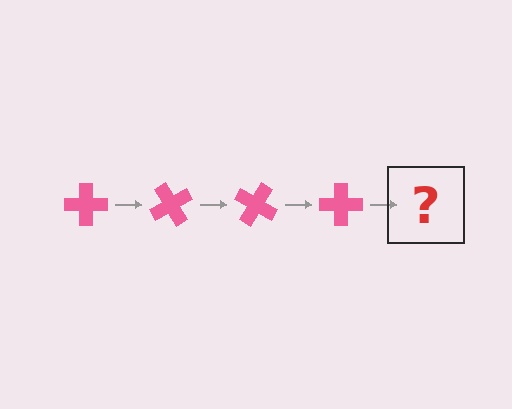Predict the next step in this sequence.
The next step is a pink cross rotated 240 degrees.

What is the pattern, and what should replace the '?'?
The pattern is that the cross rotates 60 degrees each step. The '?' should be a pink cross rotated 240 degrees.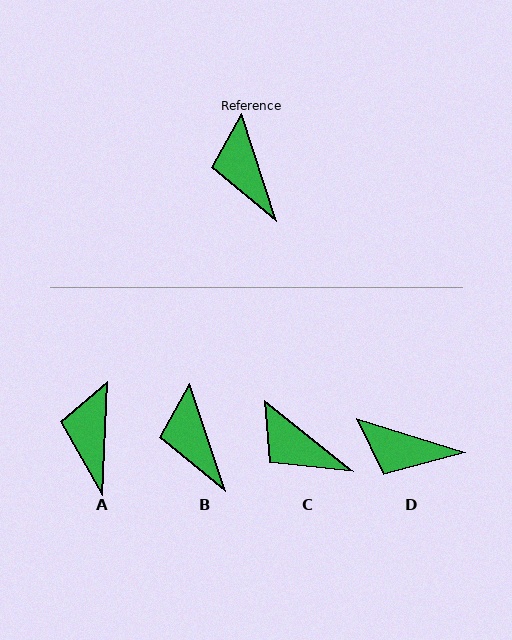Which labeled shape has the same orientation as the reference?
B.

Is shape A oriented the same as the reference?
No, it is off by about 21 degrees.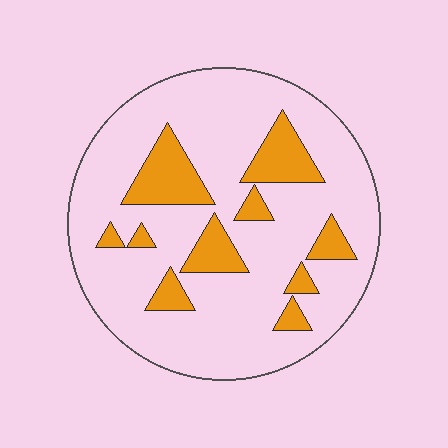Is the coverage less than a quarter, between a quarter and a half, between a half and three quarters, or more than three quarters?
Less than a quarter.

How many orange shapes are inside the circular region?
10.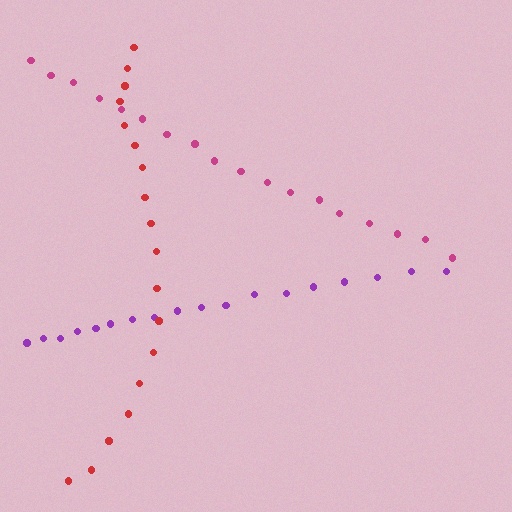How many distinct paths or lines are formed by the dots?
There are 3 distinct paths.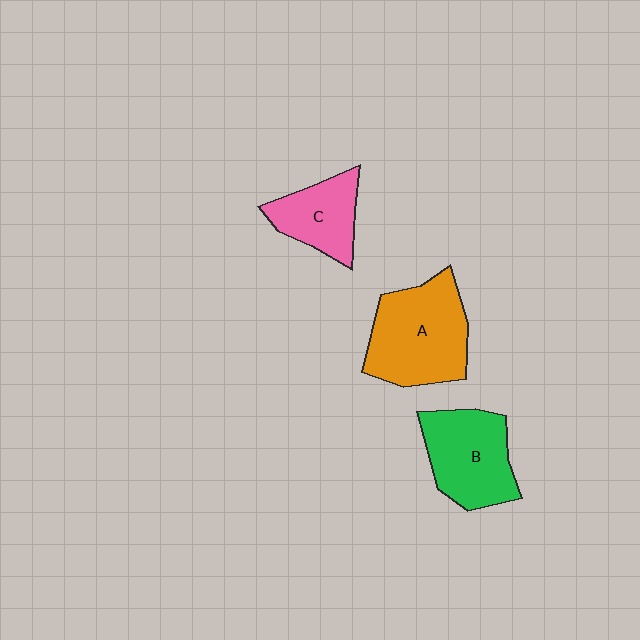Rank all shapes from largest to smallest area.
From largest to smallest: A (orange), B (green), C (pink).